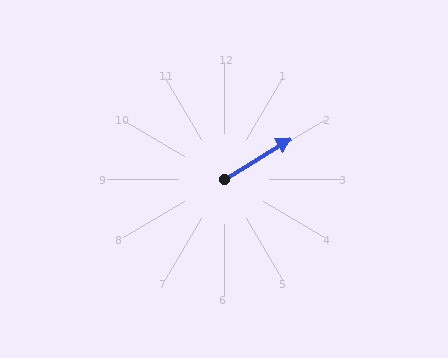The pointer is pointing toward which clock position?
Roughly 2 o'clock.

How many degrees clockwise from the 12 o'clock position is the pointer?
Approximately 58 degrees.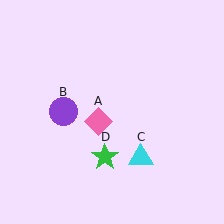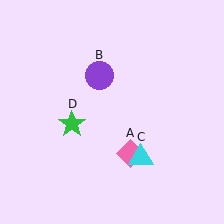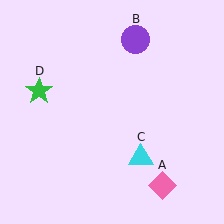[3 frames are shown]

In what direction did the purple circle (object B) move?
The purple circle (object B) moved up and to the right.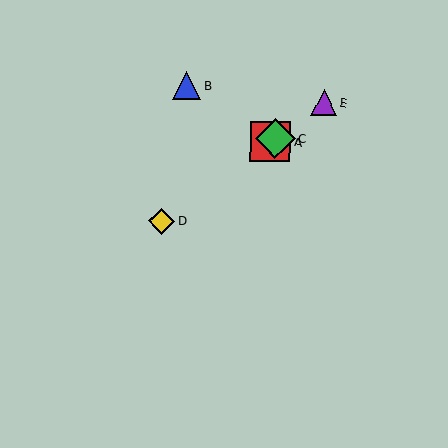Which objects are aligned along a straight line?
Objects A, C, D, E are aligned along a straight line.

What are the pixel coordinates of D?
Object D is at (162, 221).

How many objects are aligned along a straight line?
4 objects (A, C, D, E) are aligned along a straight line.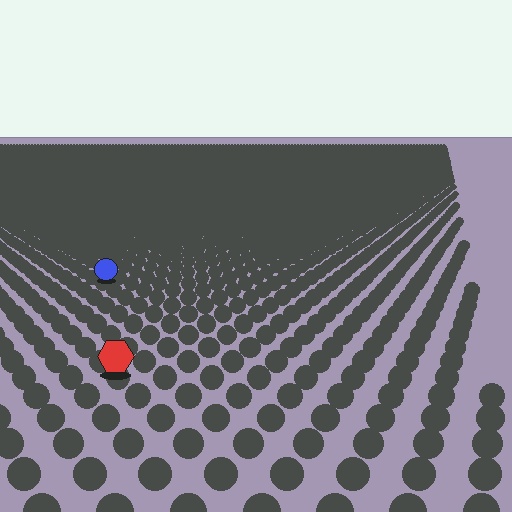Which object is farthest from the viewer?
The blue circle is farthest from the viewer. It appears smaller and the ground texture around it is denser.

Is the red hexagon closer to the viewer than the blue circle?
Yes. The red hexagon is closer — you can tell from the texture gradient: the ground texture is coarser near it.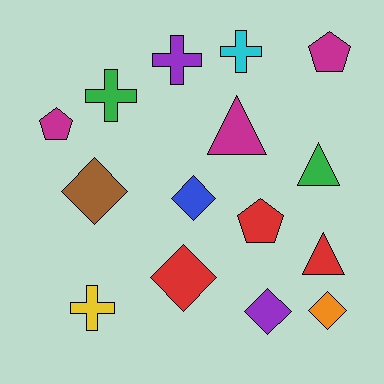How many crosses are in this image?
There are 4 crosses.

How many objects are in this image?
There are 15 objects.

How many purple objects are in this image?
There are 2 purple objects.